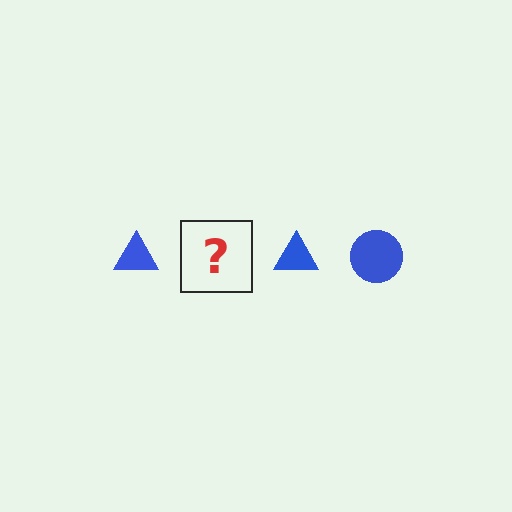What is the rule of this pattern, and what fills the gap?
The rule is that the pattern cycles through triangle, circle shapes in blue. The gap should be filled with a blue circle.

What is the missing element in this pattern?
The missing element is a blue circle.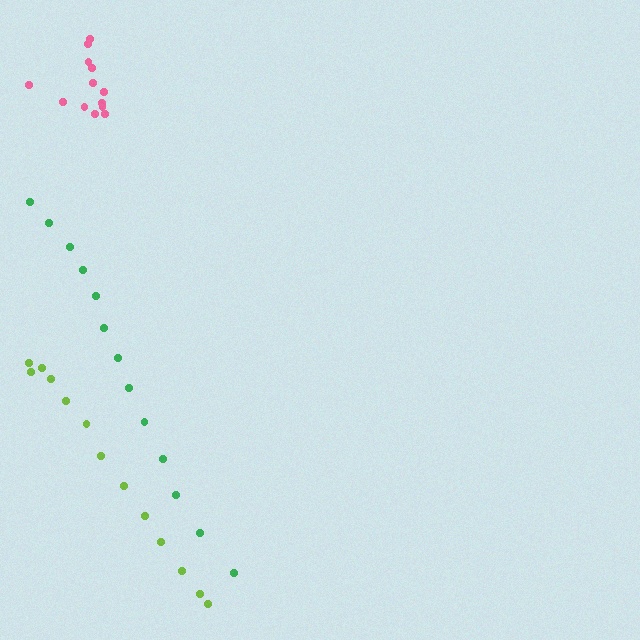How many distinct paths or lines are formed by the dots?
There are 3 distinct paths.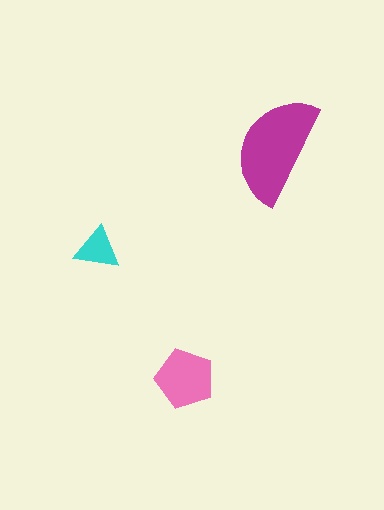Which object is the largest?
The magenta semicircle.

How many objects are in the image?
There are 3 objects in the image.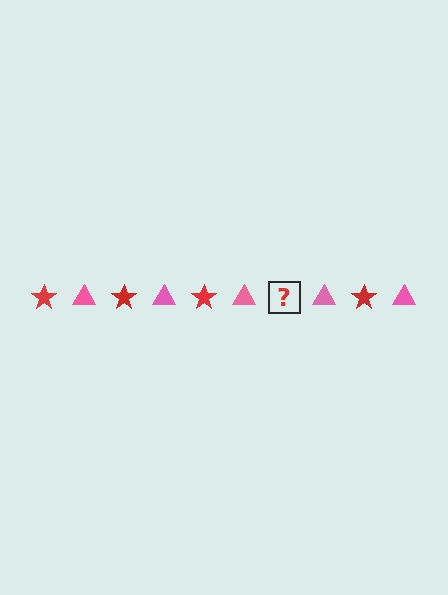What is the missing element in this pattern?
The missing element is a red star.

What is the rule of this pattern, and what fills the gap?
The rule is that the pattern alternates between red star and pink triangle. The gap should be filled with a red star.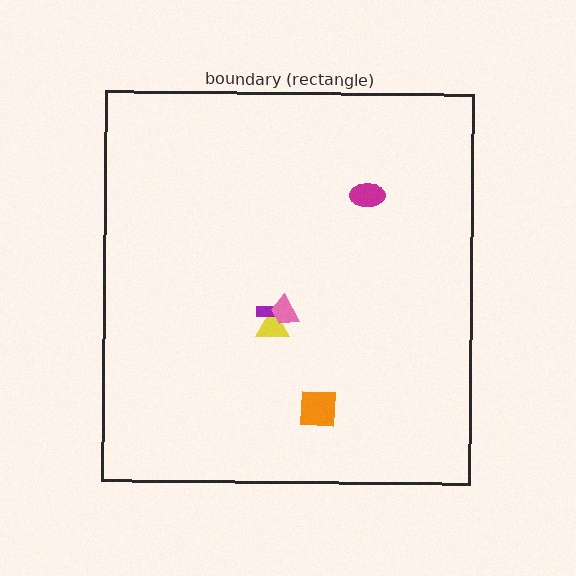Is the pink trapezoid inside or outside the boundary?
Inside.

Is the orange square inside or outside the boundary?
Inside.